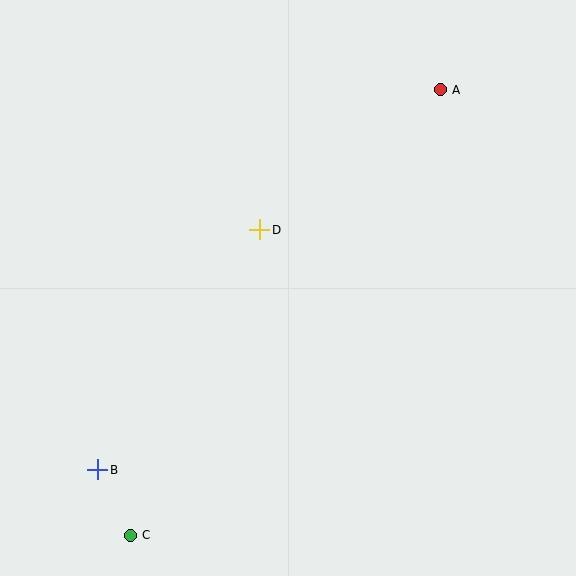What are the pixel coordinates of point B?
Point B is at (98, 470).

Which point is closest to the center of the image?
Point D at (260, 230) is closest to the center.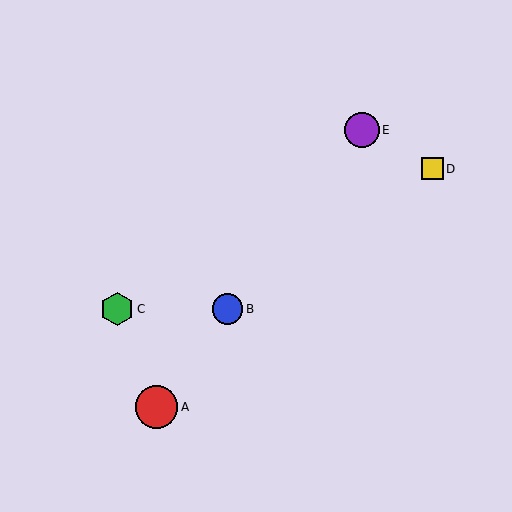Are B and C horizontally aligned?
Yes, both are at y≈309.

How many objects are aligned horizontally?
2 objects (B, C) are aligned horizontally.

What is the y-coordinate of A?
Object A is at y≈407.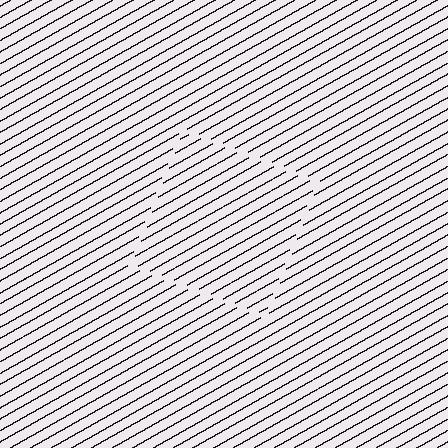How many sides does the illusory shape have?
4 sides — the line-ends trace a square.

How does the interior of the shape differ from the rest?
The interior of the shape contains the same grating, shifted by half a period — the contour is defined by the phase discontinuity where line-ends from the inner and outer gratings abut.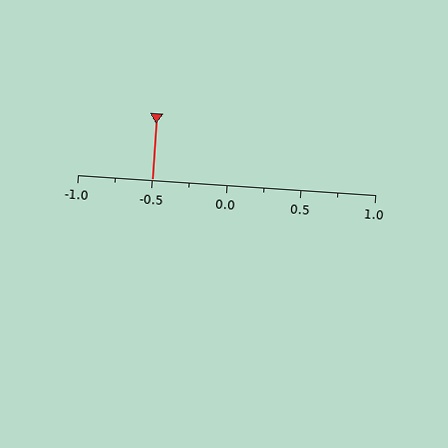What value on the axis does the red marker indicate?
The marker indicates approximately -0.5.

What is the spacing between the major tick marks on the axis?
The major ticks are spaced 0.5 apart.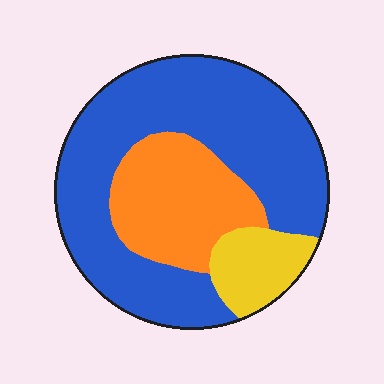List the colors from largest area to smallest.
From largest to smallest: blue, orange, yellow.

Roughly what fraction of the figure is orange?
Orange covers roughly 25% of the figure.